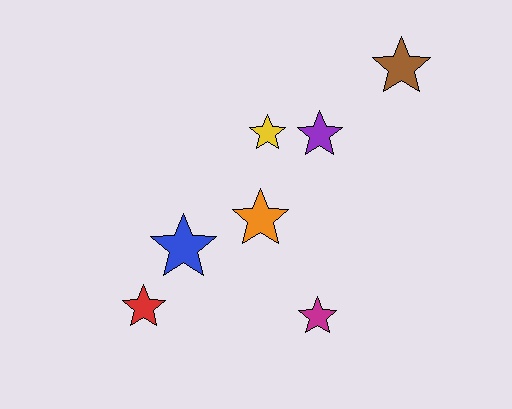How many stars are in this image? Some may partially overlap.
There are 7 stars.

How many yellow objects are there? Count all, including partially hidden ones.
There is 1 yellow object.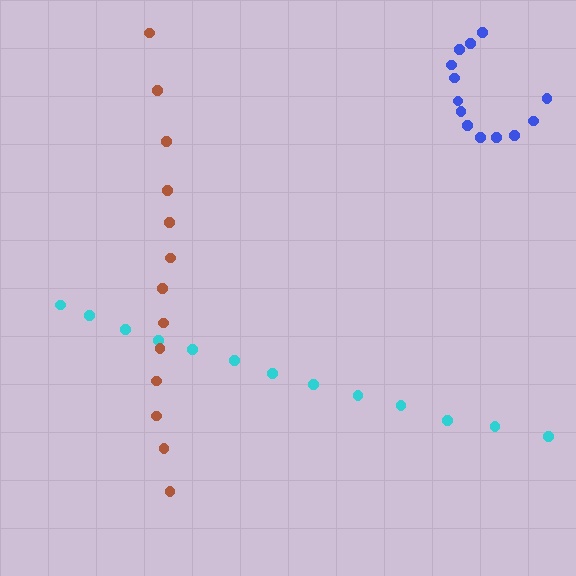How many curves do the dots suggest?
There are 3 distinct paths.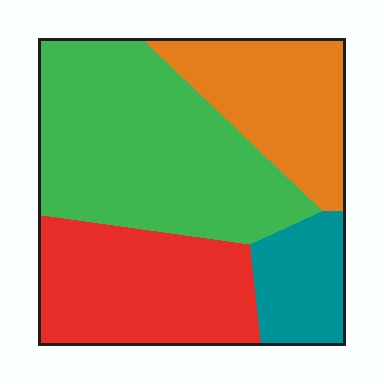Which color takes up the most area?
Green, at roughly 40%.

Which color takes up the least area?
Teal, at roughly 10%.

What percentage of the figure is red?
Red takes up about one quarter (1/4) of the figure.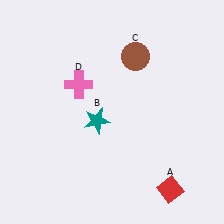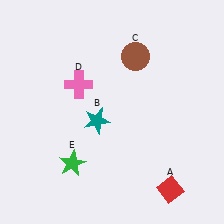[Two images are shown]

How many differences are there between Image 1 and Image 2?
There is 1 difference between the two images.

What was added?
A green star (E) was added in Image 2.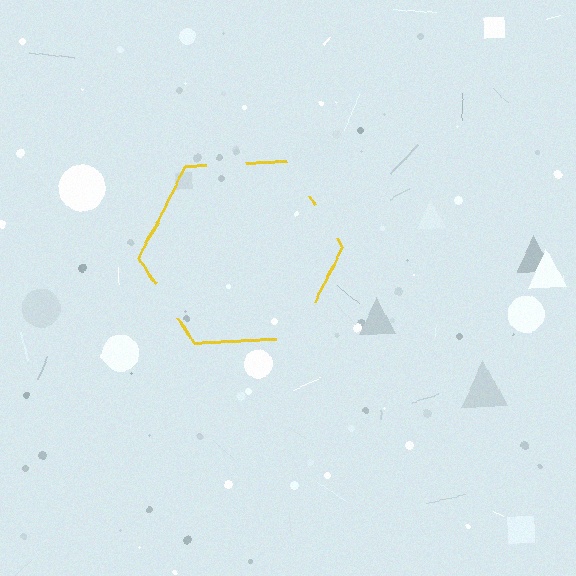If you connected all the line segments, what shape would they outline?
They would outline a hexagon.